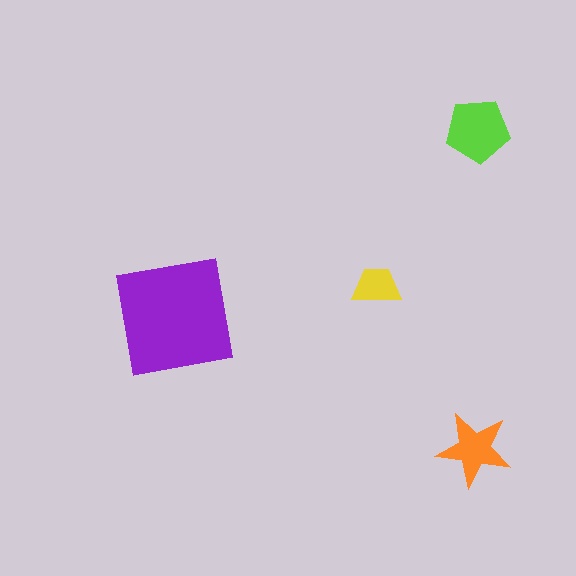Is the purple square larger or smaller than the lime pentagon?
Larger.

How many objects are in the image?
There are 4 objects in the image.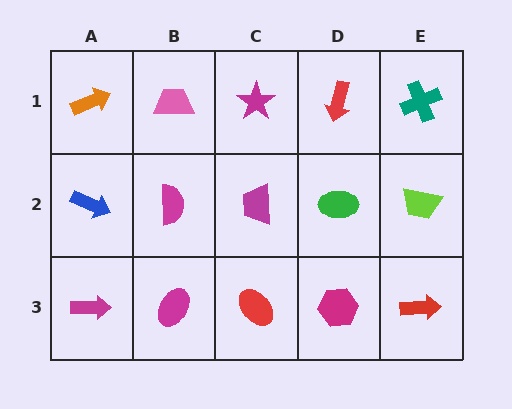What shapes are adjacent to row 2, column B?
A pink trapezoid (row 1, column B), a magenta ellipse (row 3, column B), a blue arrow (row 2, column A), a magenta trapezoid (row 2, column C).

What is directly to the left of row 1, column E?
A red arrow.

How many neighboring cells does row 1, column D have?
3.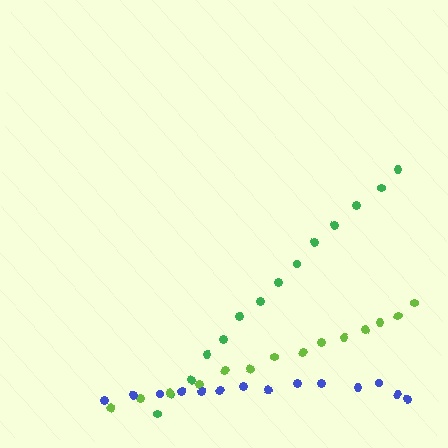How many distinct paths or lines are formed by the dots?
There are 3 distinct paths.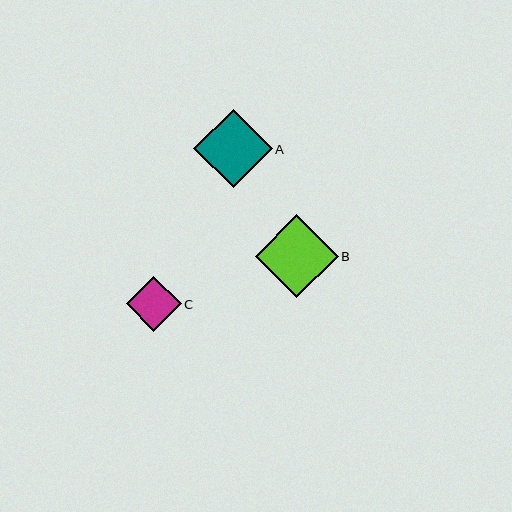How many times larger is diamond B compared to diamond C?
Diamond B is approximately 1.5 times the size of diamond C.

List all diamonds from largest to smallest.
From largest to smallest: B, A, C.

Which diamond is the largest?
Diamond B is the largest with a size of approximately 83 pixels.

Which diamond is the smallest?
Diamond C is the smallest with a size of approximately 55 pixels.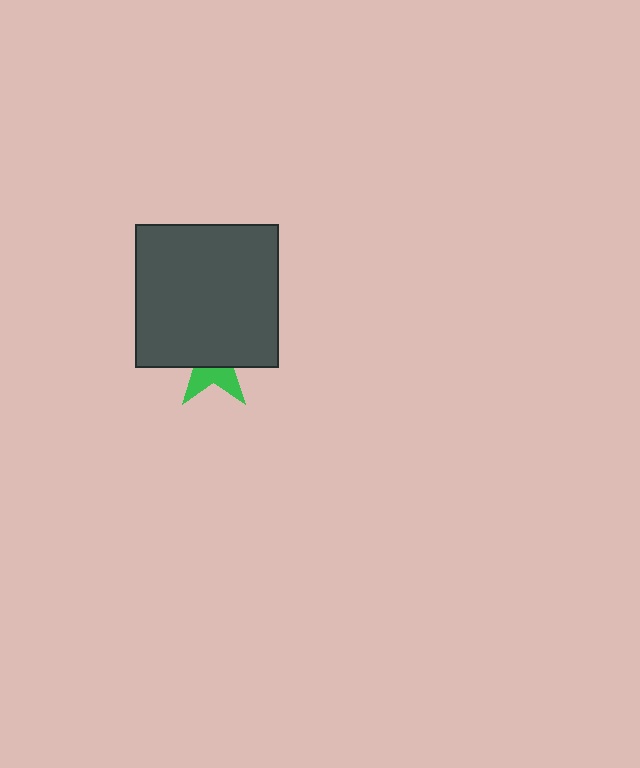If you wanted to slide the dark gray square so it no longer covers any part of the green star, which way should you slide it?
Slide it up — that is the most direct way to separate the two shapes.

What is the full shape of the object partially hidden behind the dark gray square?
The partially hidden object is a green star.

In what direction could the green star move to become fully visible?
The green star could move down. That would shift it out from behind the dark gray square entirely.